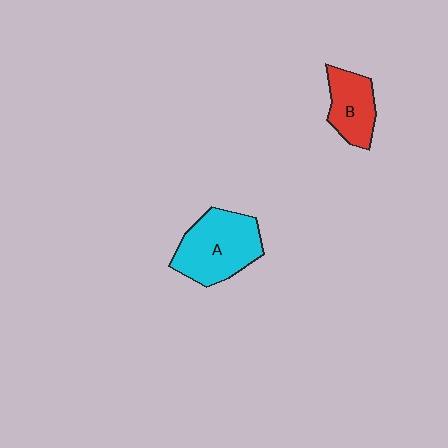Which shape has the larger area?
Shape A (cyan).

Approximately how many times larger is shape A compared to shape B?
Approximately 1.6 times.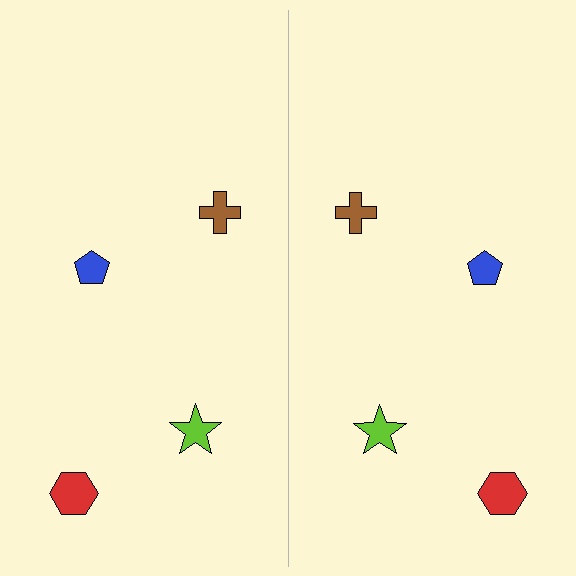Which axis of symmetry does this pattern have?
The pattern has a vertical axis of symmetry running through the center of the image.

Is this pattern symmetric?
Yes, this pattern has bilateral (reflection) symmetry.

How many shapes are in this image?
There are 8 shapes in this image.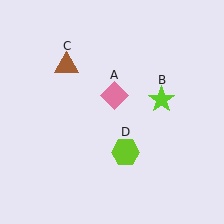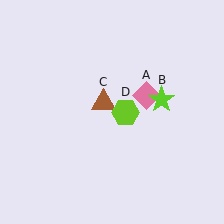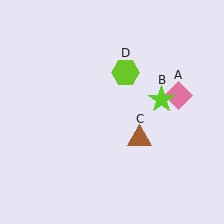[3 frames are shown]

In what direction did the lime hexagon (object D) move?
The lime hexagon (object D) moved up.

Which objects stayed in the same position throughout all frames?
Lime star (object B) remained stationary.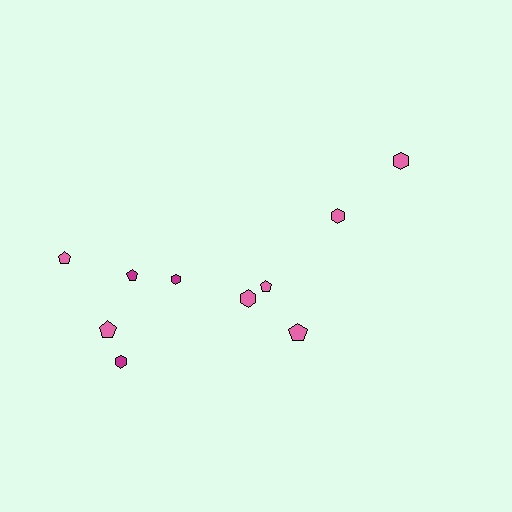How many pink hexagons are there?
There are 3 pink hexagons.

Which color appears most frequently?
Pink, with 7 objects.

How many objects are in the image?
There are 10 objects.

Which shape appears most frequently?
Hexagon, with 5 objects.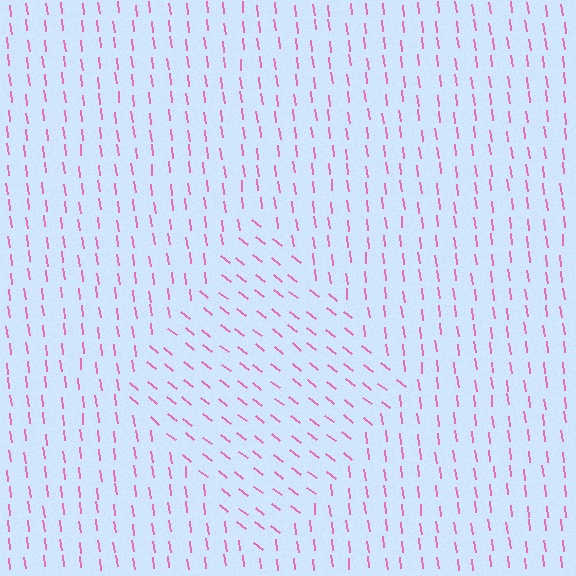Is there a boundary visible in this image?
Yes, there is a texture boundary formed by a change in line orientation.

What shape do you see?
I see a diamond.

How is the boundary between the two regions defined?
The boundary is defined purely by a change in line orientation (approximately 45 degrees difference). All lines are the same color and thickness.